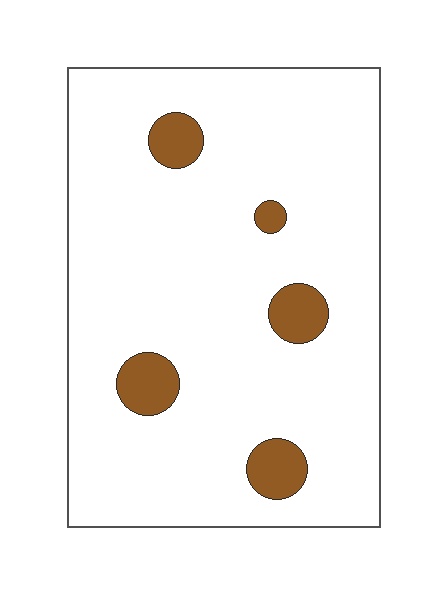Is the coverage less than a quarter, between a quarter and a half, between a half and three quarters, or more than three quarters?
Less than a quarter.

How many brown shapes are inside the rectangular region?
5.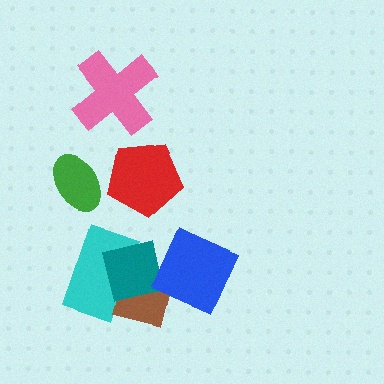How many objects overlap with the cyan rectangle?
2 objects overlap with the cyan rectangle.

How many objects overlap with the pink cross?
0 objects overlap with the pink cross.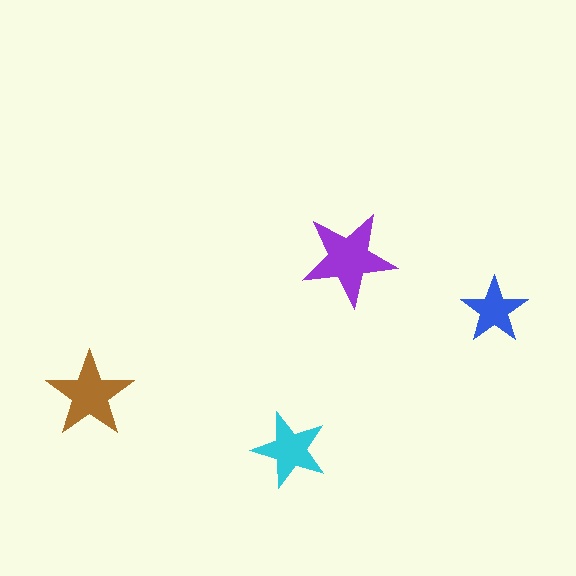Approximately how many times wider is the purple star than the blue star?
About 1.5 times wider.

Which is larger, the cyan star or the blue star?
The cyan one.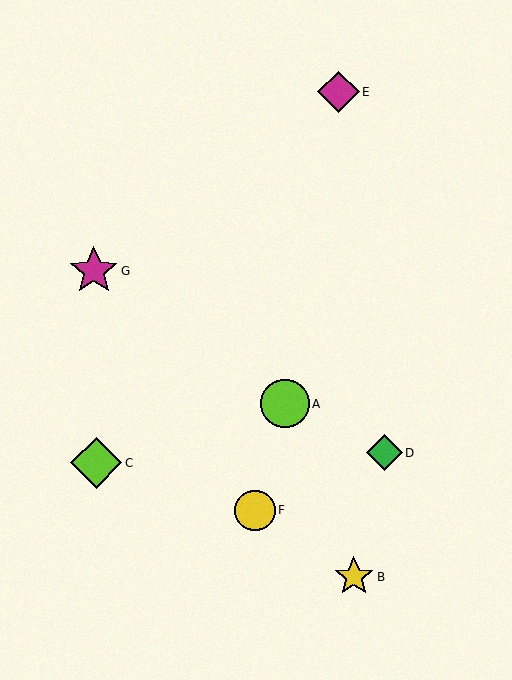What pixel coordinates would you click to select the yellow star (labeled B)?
Click at (354, 577) to select the yellow star B.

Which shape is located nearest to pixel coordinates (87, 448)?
The lime diamond (labeled C) at (96, 463) is nearest to that location.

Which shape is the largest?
The lime diamond (labeled C) is the largest.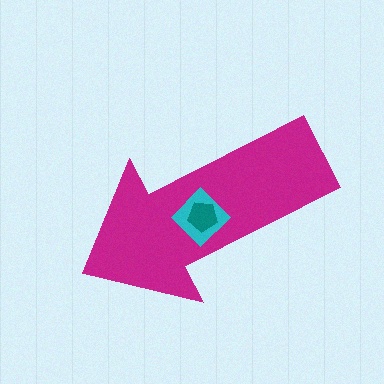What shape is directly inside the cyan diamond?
The teal pentagon.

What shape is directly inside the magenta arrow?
The cyan diamond.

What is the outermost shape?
The magenta arrow.